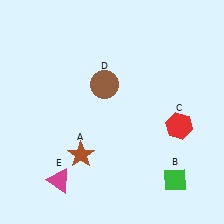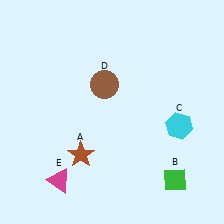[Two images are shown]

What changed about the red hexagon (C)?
In Image 1, C is red. In Image 2, it changed to cyan.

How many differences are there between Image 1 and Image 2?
There is 1 difference between the two images.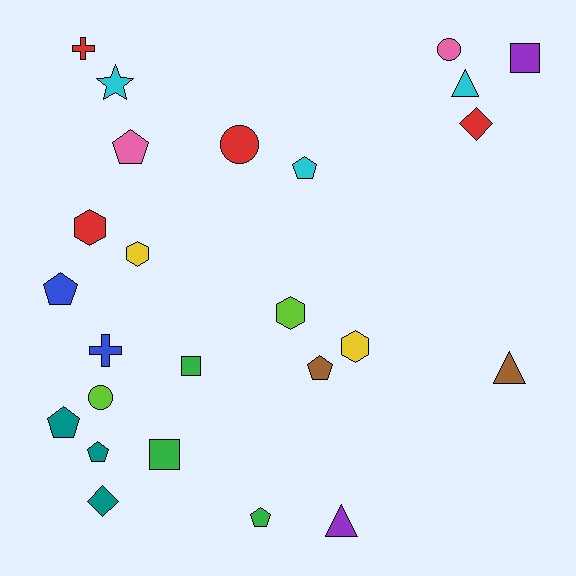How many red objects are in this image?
There are 4 red objects.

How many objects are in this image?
There are 25 objects.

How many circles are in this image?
There are 3 circles.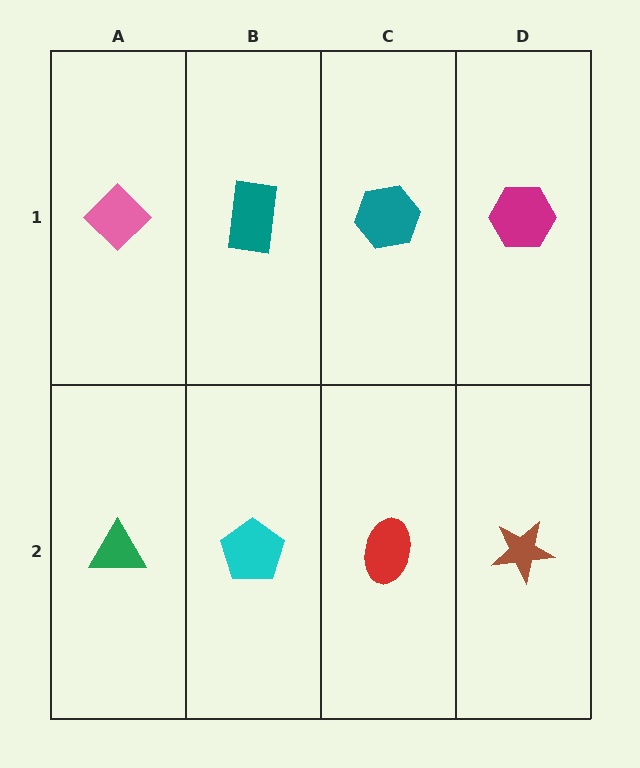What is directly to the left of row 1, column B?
A pink diamond.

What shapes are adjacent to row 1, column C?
A red ellipse (row 2, column C), a teal rectangle (row 1, column B), a magenta hexagon (row 1, column D).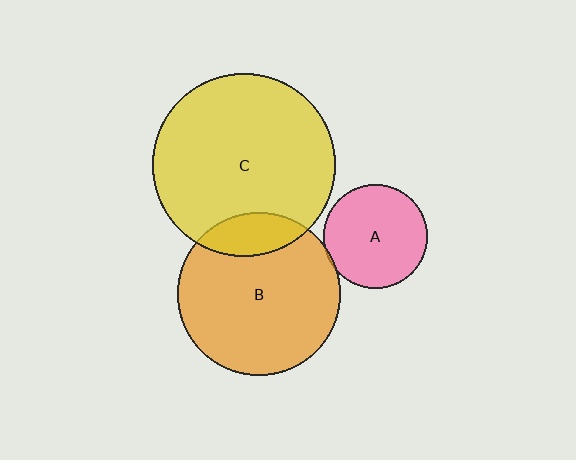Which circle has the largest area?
Circle C (yellow).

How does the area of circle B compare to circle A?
Approximately 2.5 times.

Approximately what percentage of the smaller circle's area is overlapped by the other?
Approximately 15%.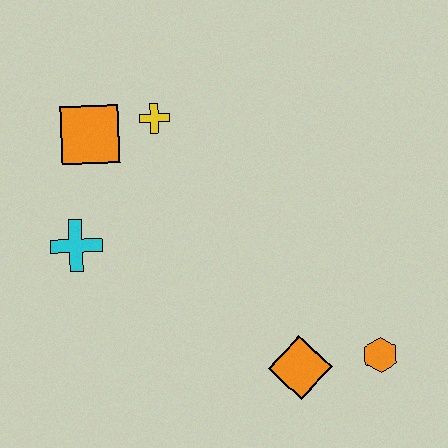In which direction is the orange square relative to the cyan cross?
The orange square is above the cyan cross.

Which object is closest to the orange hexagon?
The orange diamond is closest to the orange hexagon.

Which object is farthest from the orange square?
The orange hexagon is farthest from the orange square.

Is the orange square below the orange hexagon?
No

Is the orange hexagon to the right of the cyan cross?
Yes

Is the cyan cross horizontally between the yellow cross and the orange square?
No